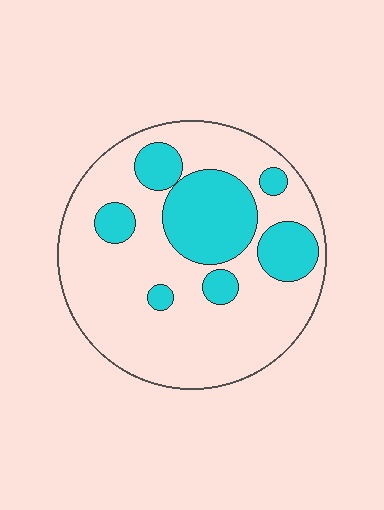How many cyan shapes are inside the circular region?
7.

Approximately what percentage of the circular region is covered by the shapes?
Approximately 25%.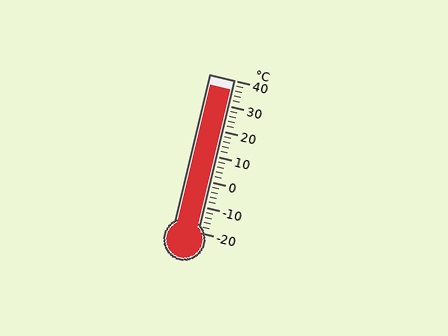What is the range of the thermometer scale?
The thermometer scale ranges from -20°C to 40°C.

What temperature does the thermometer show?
The thermometer shows approximately 36°C.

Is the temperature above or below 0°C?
The temperature is above 0°C.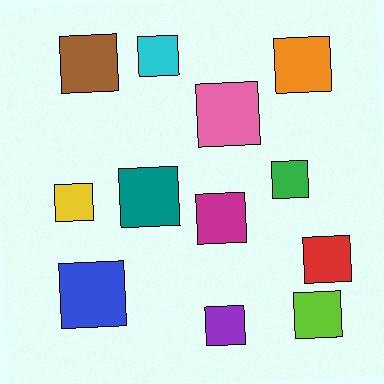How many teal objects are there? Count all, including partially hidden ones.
There is 1 teal object.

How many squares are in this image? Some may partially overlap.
There are 12 squares.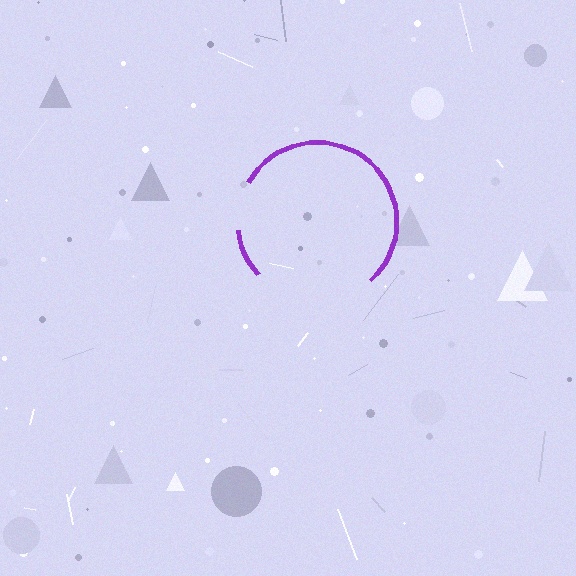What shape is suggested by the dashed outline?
The dashed outline suggests a circle.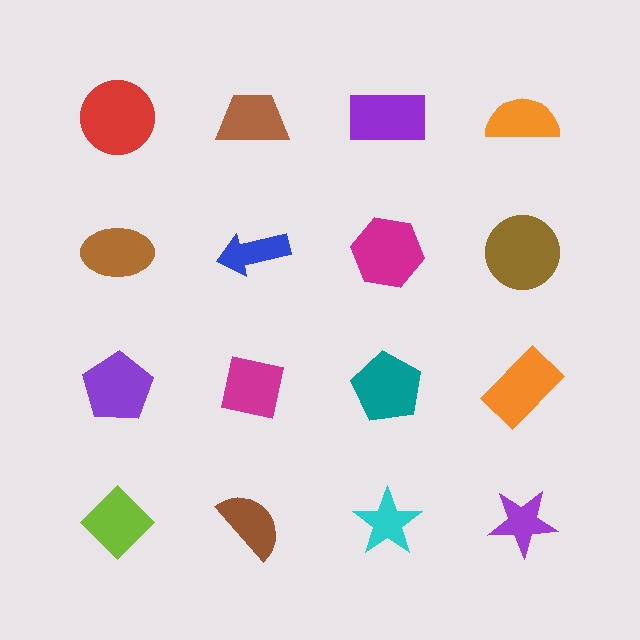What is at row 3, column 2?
A magenta square.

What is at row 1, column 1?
A red circle.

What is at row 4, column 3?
A cyan star.